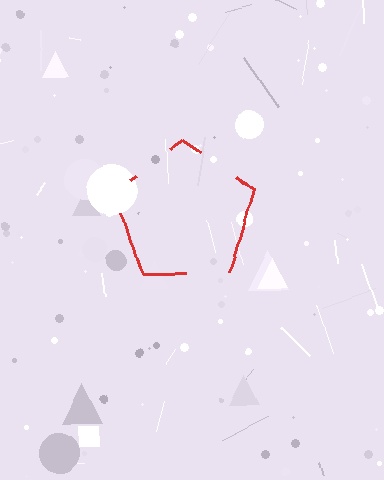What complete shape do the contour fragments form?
The contour fragments form a pentagon.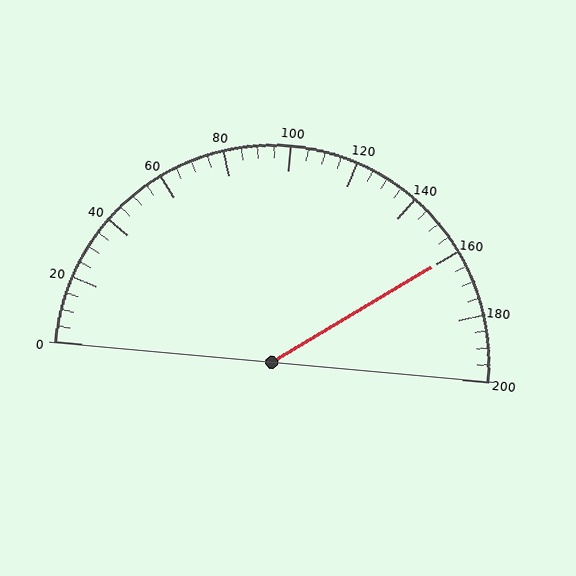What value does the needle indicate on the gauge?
The needle indicates approximately 160.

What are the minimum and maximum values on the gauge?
The gauge ranges from 0 to 200.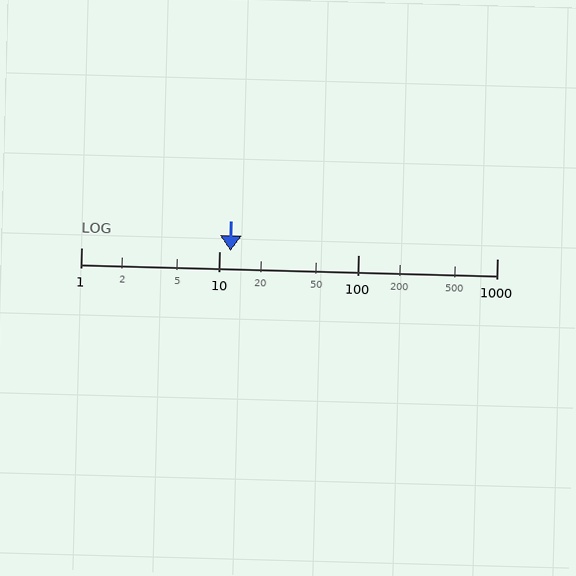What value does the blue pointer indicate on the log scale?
The pointer indicates approximately 12.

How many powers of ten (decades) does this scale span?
The scale spans 3 decades, from 1 to 1000.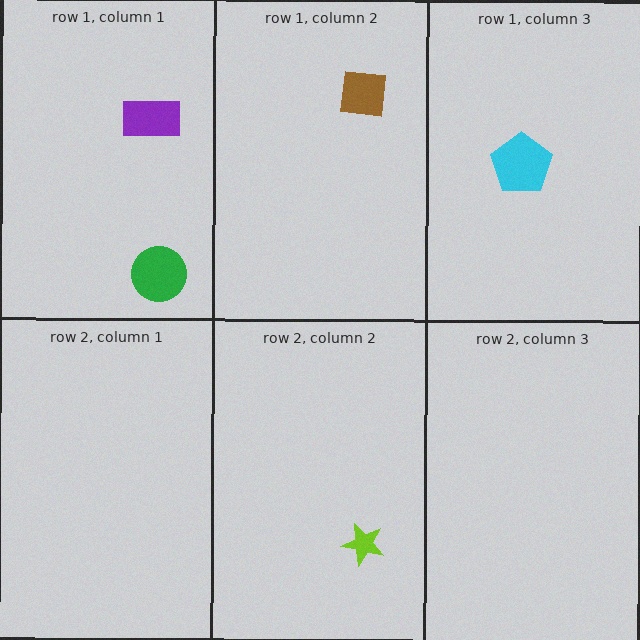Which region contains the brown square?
The row 1, column 2 region.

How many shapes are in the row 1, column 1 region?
2.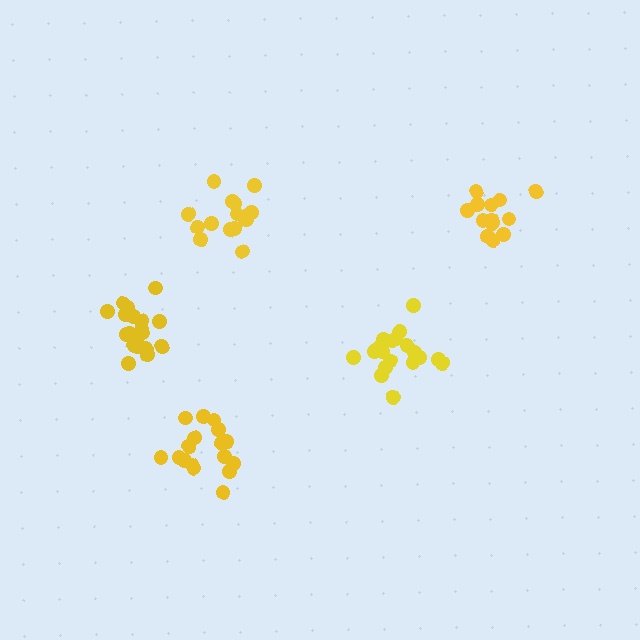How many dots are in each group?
Group 1: 19 dots, Group 2: 16 dots, Group 3: 17 dots, Group 4: 14 dots, Group 5: 20 dots (86 total).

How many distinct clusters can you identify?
There are 5 distinct clusters.